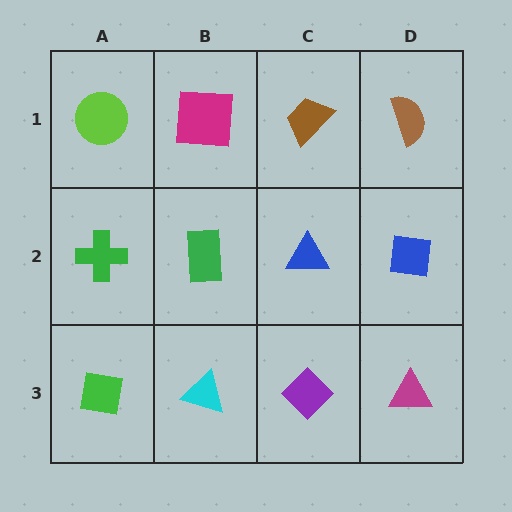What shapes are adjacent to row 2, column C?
A brown trapezoid (row 1, column C), a purple diamond (row 3, column C), a green rectangle (row 2, column B), a blue square (row 2, column D).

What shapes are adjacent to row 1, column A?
A green cross (row 2, column A), a magenta square (row 1, column B).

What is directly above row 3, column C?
A blue triangle.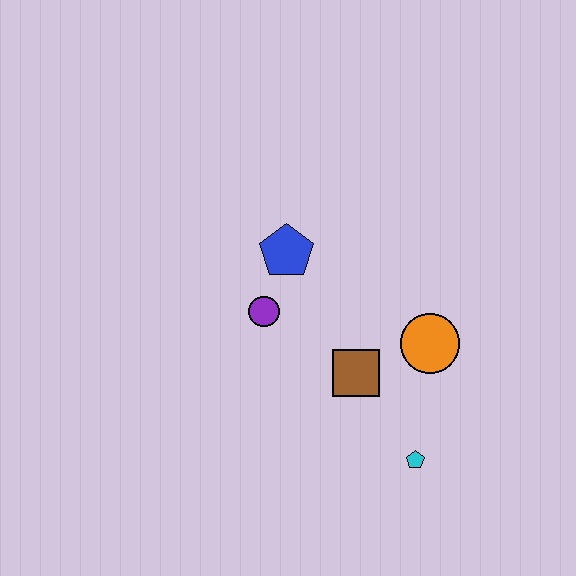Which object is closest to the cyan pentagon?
The brown square is closest to the cyan pentagon.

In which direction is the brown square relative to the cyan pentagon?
The brown square is above the cyan pentagon.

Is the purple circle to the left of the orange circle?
Yes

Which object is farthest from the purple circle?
The cyan pentagon is farthest from the purple circle.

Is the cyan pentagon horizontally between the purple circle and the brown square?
No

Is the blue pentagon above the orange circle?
Yes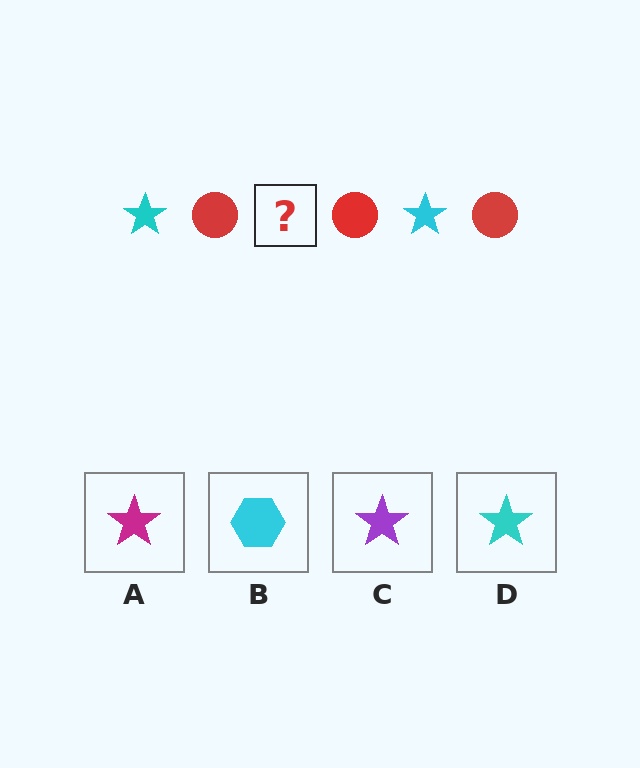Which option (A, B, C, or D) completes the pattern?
D.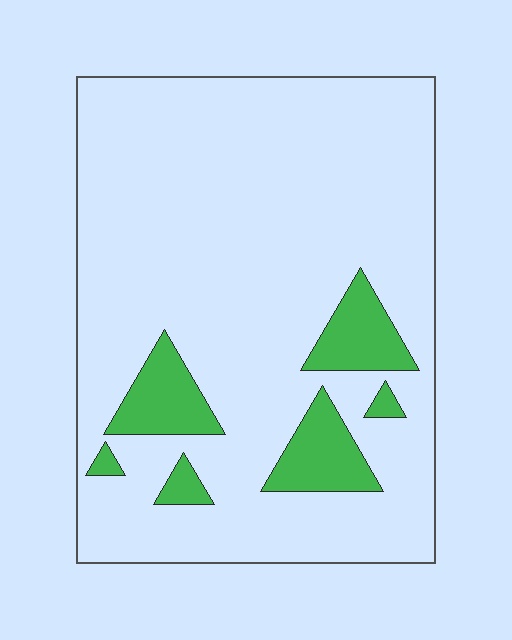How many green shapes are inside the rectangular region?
6.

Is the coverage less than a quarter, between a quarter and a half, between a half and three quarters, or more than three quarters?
Less than a quarter.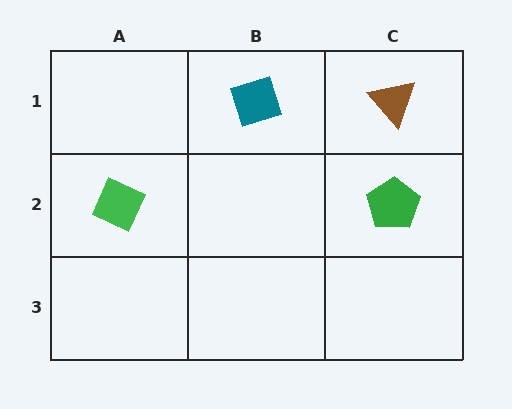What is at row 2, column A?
A green diamond.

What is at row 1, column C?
A brown triangle.